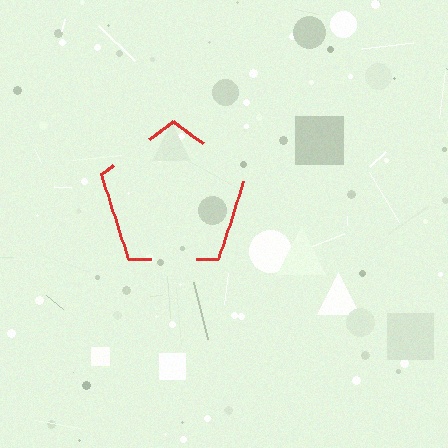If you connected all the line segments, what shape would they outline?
They would outline a pentagon.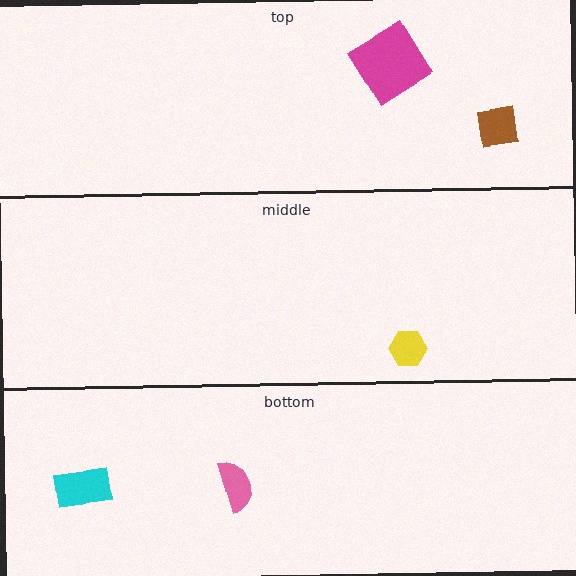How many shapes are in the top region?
2.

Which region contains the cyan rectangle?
The bottom region.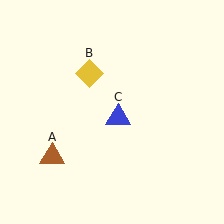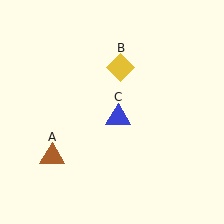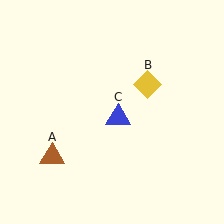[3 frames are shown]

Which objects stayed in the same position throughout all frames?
Brown triangle (object A) and blue triangle (object C) remained stationary.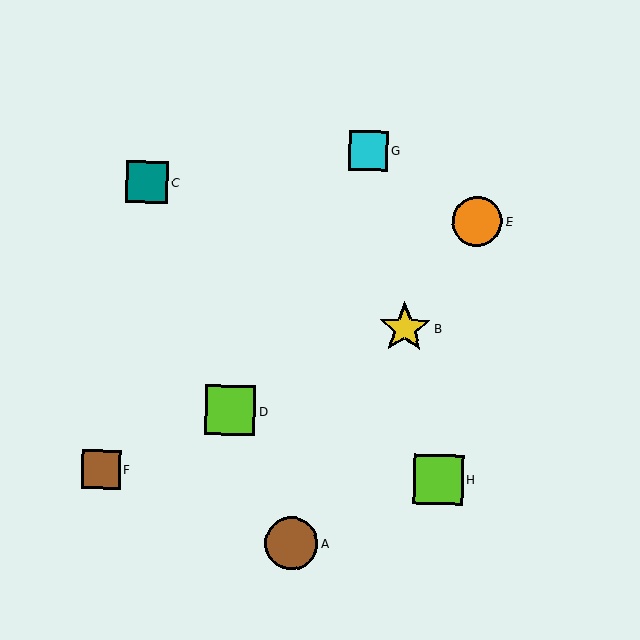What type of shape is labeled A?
Shape A is a brown circle.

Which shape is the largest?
The brown circle (labeled A) is the largest.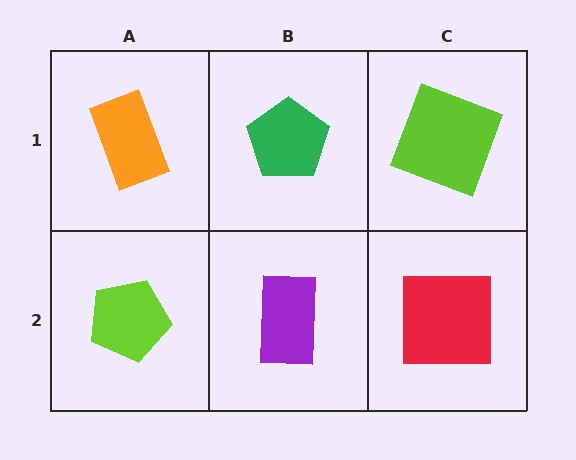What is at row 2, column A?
A lime pentagon.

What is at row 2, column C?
A red square.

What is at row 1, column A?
An orange rectangle.